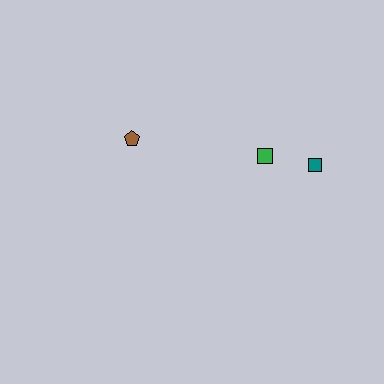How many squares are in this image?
There are 2 squares.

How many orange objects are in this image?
There are no orange objects.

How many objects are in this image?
There are 3 objects.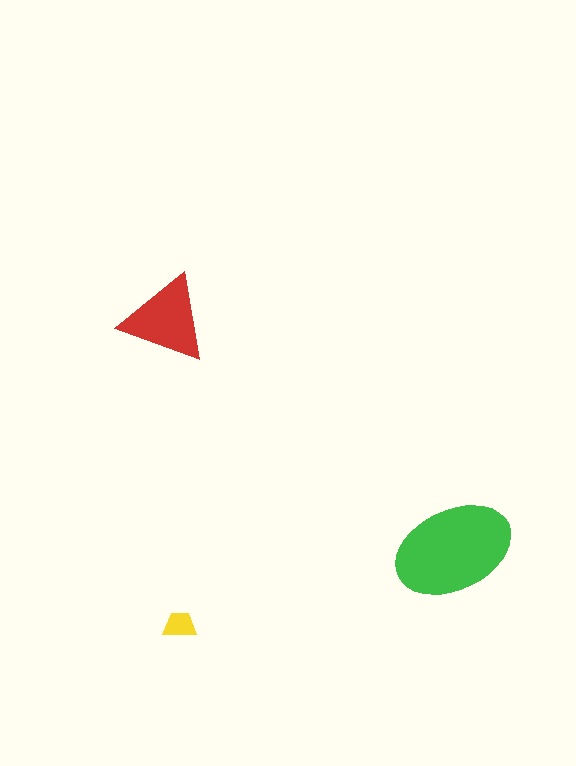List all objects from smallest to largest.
The yellow trapezoid, the red triangle, the green ellipse.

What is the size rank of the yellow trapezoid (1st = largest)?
3rd.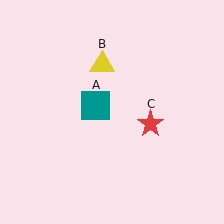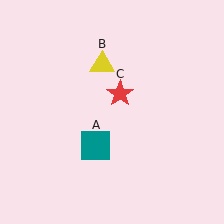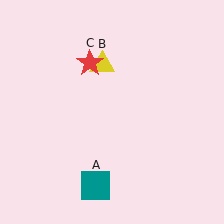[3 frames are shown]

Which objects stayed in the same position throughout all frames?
Yellow triangle (object B) remained stationary.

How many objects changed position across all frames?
2 objects changed position: teal square (object A), red star (object C).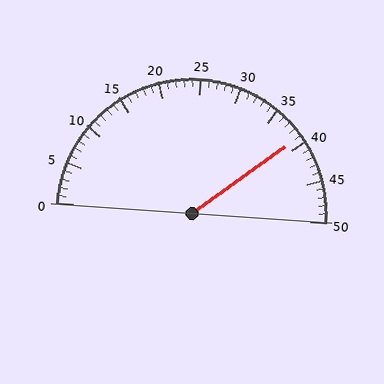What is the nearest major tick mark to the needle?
The nearest major tick mark is 40.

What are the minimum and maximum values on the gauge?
The gauge ranges from 0 to 50.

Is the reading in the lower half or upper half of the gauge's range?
The reading is in the upper half of the range (0 to 50).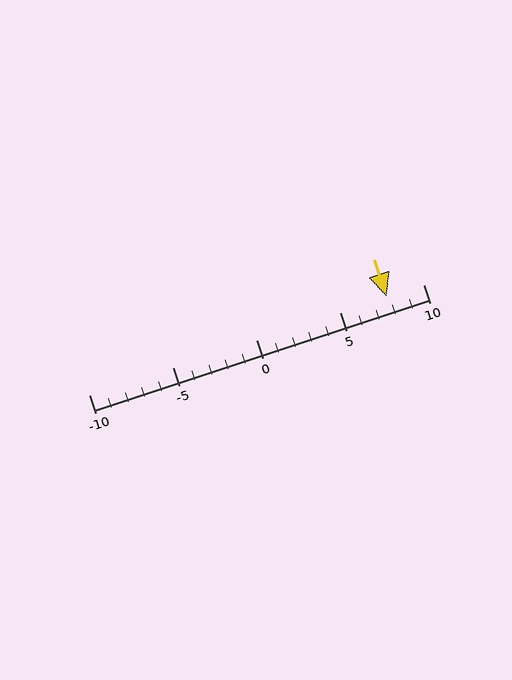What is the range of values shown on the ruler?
The ruler shows values from -10 to 10.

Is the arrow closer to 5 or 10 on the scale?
The arrow is closer to 10.